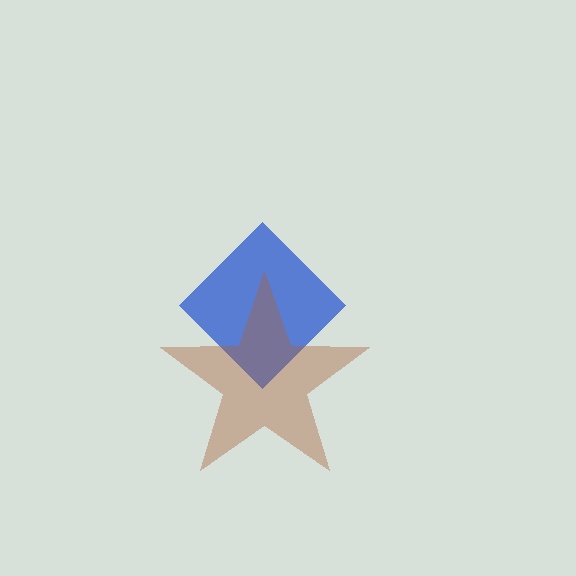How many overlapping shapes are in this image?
There are 2 overlapping shapes in the image.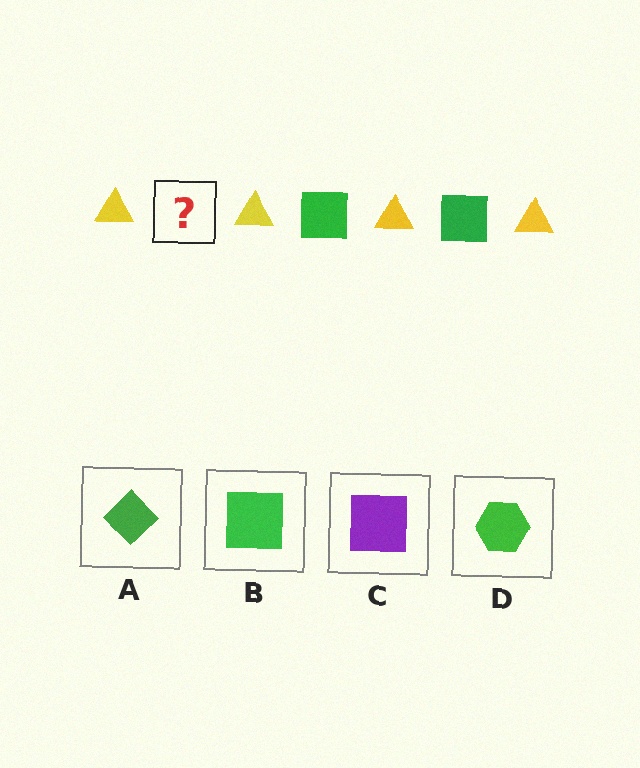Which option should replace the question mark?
Option B.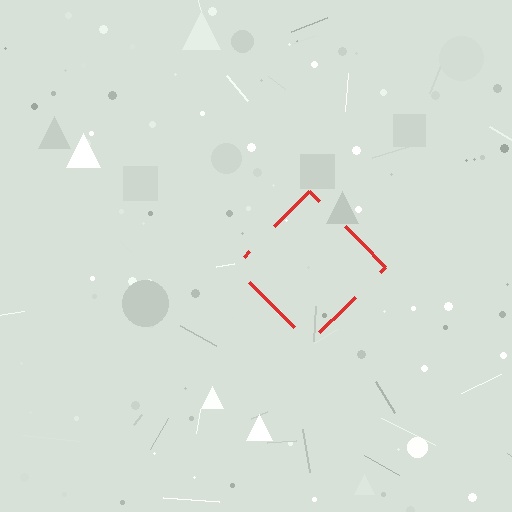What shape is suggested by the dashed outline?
The dashed outline suggests a diamond.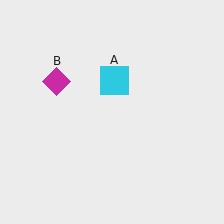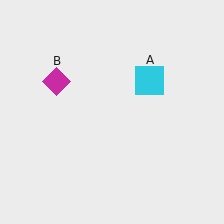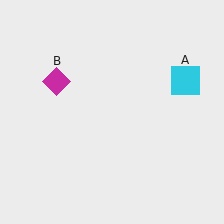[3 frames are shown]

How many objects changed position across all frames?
1 object changed position: cyan square (object A).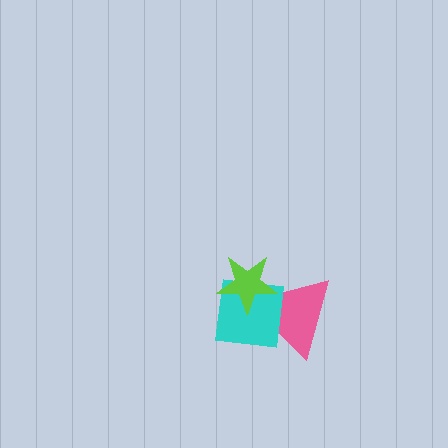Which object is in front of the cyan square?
The lime star is in front of the cyan square.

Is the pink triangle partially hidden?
Yes, it is partially covered by another shape.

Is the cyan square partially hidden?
Yes, it is partially covered by another shape.